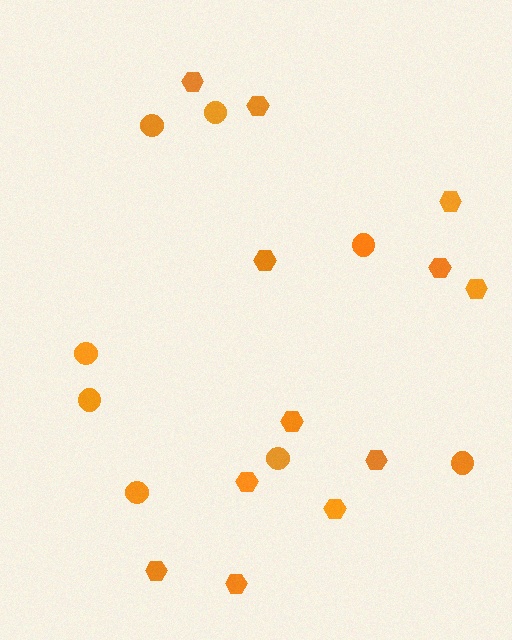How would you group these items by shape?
There are 2 groups: one group of hexagons (12) and one group of circles (8).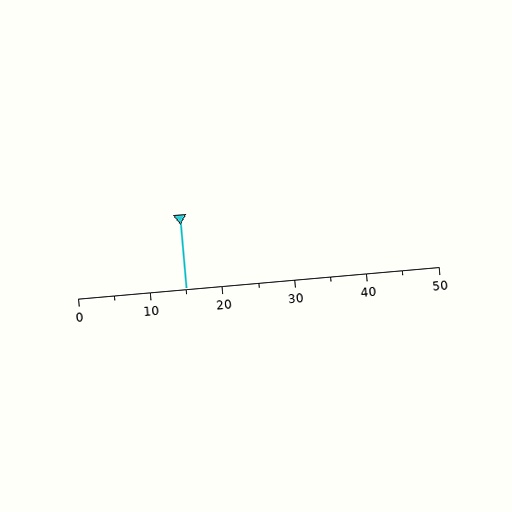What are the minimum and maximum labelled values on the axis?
The axis runs from 0 to 50.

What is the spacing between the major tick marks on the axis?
The major ticks are spaced 10 apart.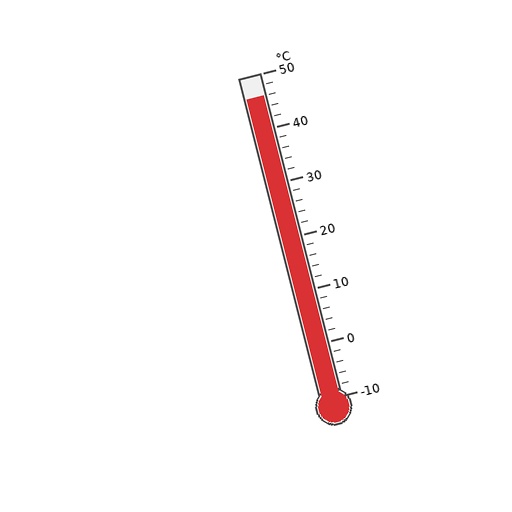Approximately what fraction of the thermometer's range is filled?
The thermometer is filled to approximately 95% of its range.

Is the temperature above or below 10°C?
The temperature is above 10°C.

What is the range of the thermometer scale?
The thermometer scale ranges from -10°C to 50°C.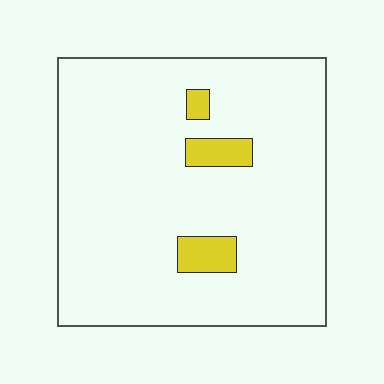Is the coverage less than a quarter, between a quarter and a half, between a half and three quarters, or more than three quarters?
Less than a quarter.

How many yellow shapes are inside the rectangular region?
3.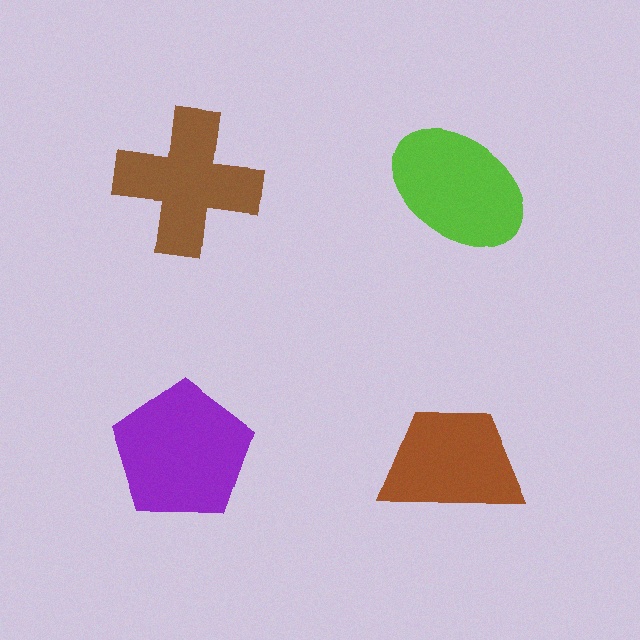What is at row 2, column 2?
A brown trapezoid.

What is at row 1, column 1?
A brown cross.